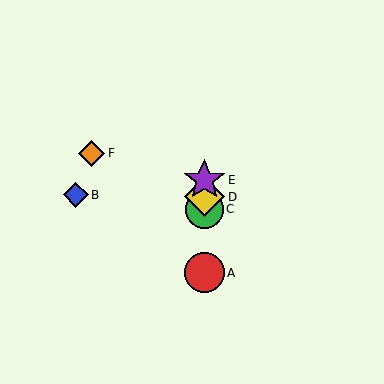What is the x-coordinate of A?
Object A is at x≈204.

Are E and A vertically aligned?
Yes, both are at x≈204.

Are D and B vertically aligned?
No, D is at x≈204 and B is at x≈76.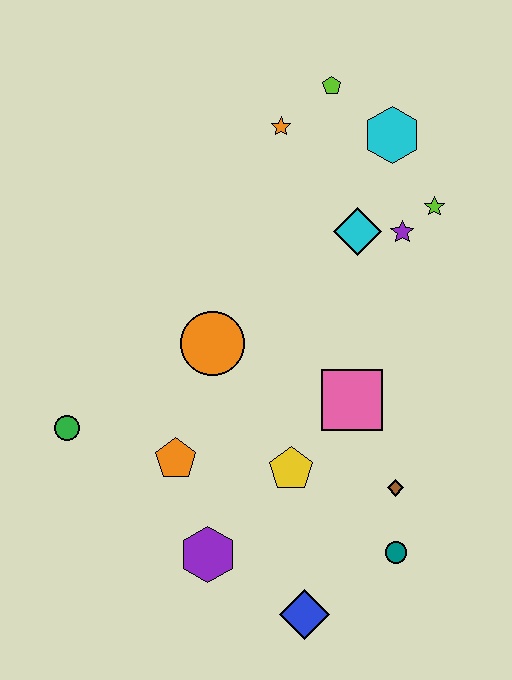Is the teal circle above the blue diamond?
Yes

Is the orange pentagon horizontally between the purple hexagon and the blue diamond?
No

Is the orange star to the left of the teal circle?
Yes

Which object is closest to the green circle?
The orange pentagon is closest to the green circle.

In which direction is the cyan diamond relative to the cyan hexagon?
The cyan diamond is below the cyan hexagon.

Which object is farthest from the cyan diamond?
The blue diamond is farthest from the cyan diamond.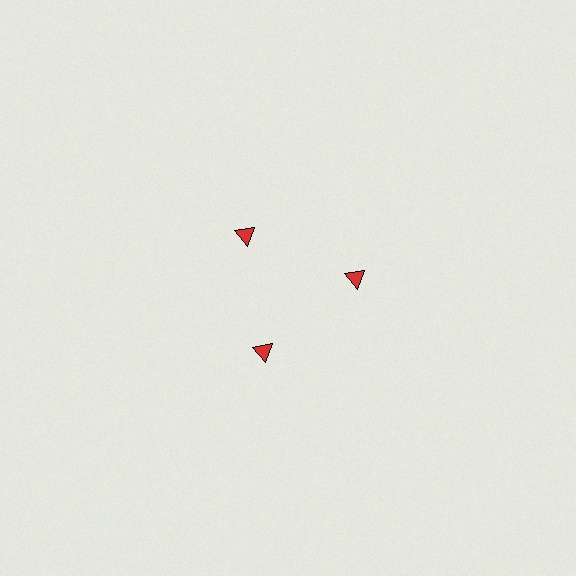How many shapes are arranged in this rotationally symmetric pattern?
There are 3 shapes, arranged in 3 groups of 1.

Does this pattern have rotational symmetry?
Yes, this pattern has 3-fold rotational symmetry. It looks the same after rotating 120 degrees around the center.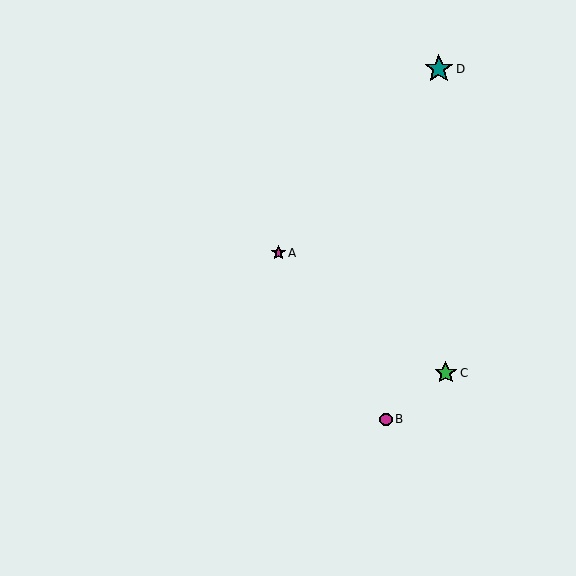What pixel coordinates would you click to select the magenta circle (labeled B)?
Click at (386, 419) to select the magenta circle B.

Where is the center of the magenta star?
The center of the magenta star is at (278, 253).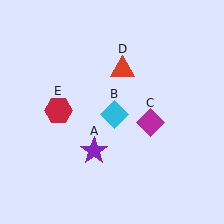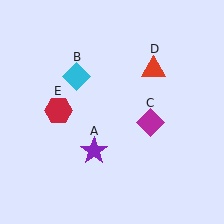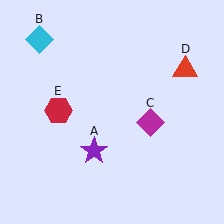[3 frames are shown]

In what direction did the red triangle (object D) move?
The red triangle (object D) moved right.